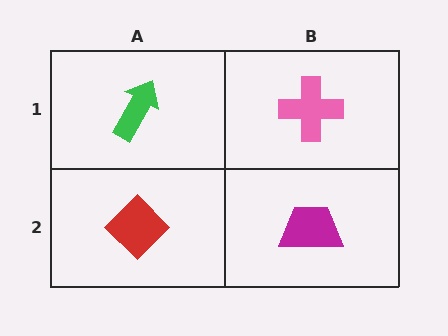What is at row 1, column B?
A pink cross.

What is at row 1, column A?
A green arrow.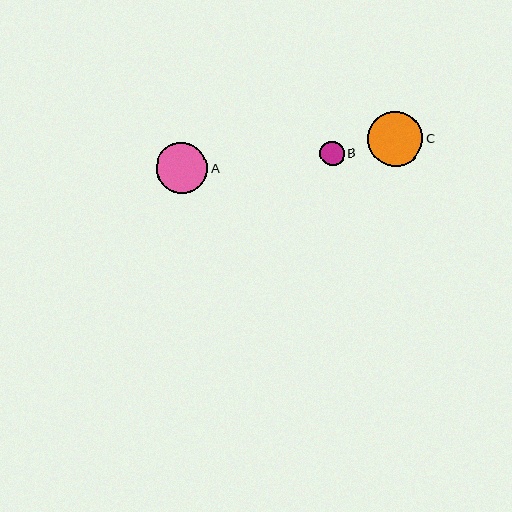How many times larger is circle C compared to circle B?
Circle C is approximately 2.2 times the size of circle B.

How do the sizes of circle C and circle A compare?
Circle C and circle A are approximately the same size.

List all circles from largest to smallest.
From largest to smallest: C, A, B.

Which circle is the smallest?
Circle B is the smallest with a size of approximately 25 pixels.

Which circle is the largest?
Circle C is the largest with a size of approximately 55 pixels.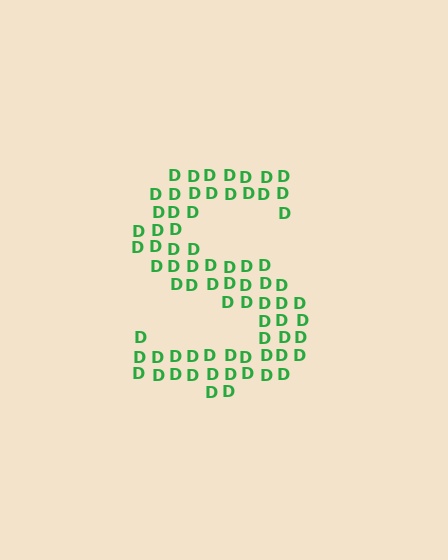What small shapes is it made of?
It is made of small letter D's.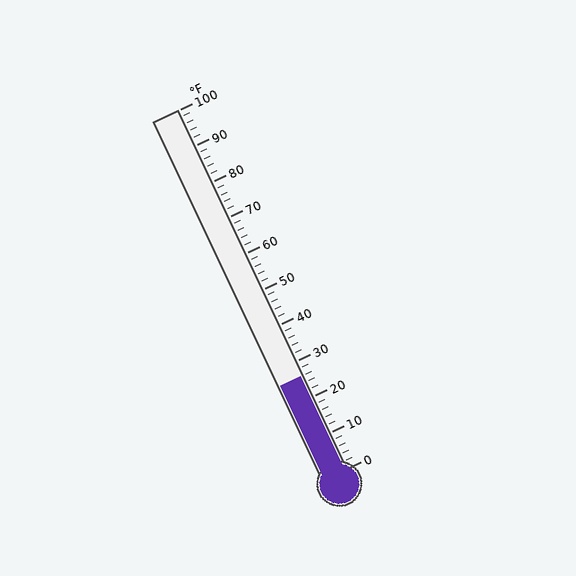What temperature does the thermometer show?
The thermometer shows approximately 26°F.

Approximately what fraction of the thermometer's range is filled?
The thermometer is filled to approximately 25% of its range.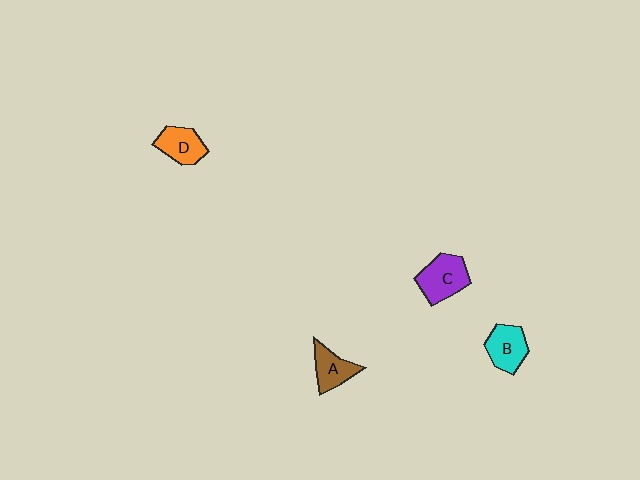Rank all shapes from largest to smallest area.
From largest to smallest: C (purple), B (cyan), D (orange), A (brown).